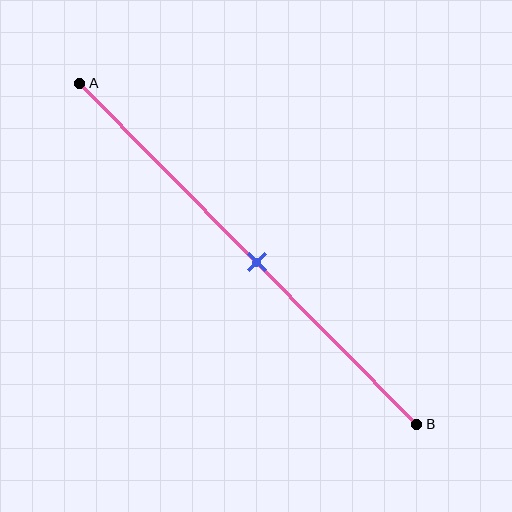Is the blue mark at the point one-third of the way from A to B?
No, the mark is at about 50% from A, not at the 33% one-third point.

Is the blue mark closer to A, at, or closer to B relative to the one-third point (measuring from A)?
The blue mark is closer to point B than the one-third point of segment AB.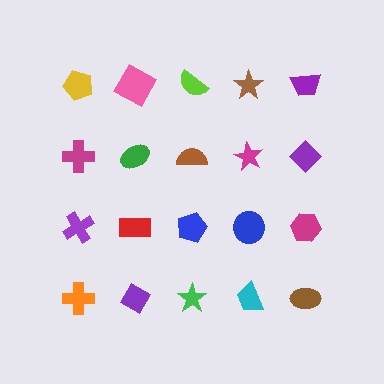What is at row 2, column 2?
A green ellipse.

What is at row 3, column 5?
A magenta hexagon.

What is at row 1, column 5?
A purple trapezoid.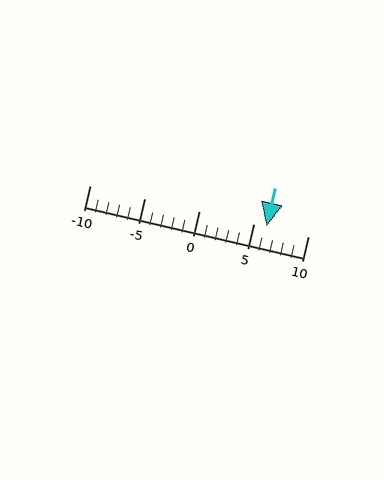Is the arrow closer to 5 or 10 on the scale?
The arrow is closer to 5.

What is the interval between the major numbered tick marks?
The major tick marks are spaced 5 units apart.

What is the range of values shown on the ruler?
The ruler shows values from -10 to 10.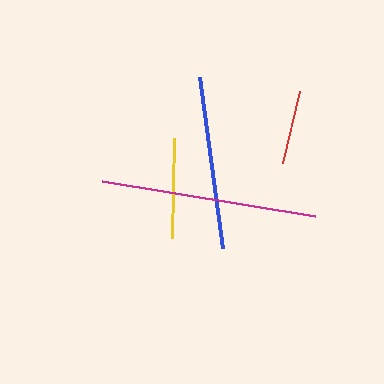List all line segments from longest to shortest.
From longest to shortest: magenta, blue, yellow, red.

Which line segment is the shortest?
The red line is the shortest at approximately 74 pixels.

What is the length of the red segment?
The red segment is approximately 74 pixels long.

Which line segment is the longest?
The magenta line is the longest at approximately 215 pixels.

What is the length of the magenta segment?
The magenta segment is approximately 215 pixels long.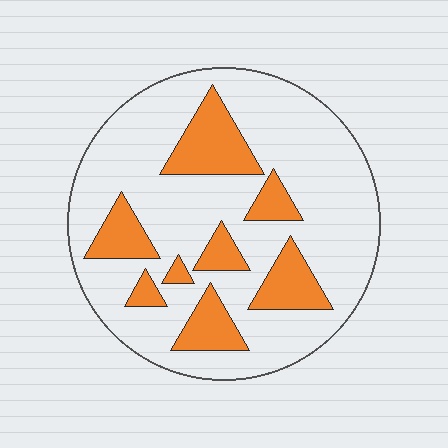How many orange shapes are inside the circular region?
8.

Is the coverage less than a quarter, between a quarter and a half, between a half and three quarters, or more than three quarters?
Less than a quarter.